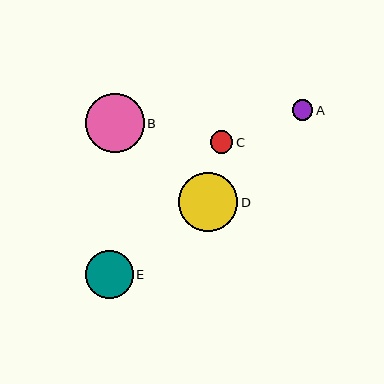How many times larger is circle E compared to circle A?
Circle E is approximately 2.3 times the size of circle A.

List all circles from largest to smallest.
From largest to smallest: B, D, E, C, A.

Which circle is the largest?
Circle B is the largest with a size of approximately 59 pixels.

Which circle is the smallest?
Circle A is the smallest with a size of approximately 20 pixels.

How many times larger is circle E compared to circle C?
Circle E is approximately 2.1 times the size of circle C.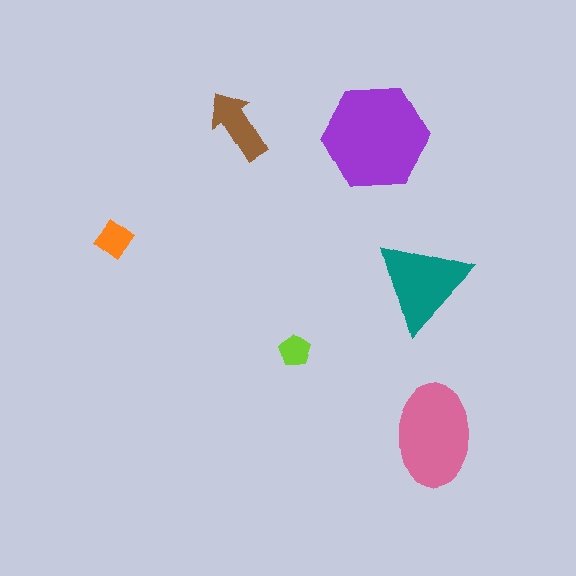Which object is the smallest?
The lime pentagon.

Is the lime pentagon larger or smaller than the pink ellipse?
Smaller.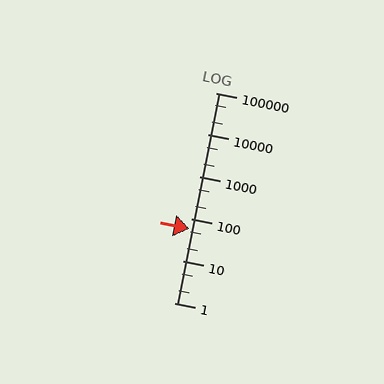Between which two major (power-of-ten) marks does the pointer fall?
The pointer is between 10 and 100.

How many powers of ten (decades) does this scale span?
The scale spans 5 decades, from 1 to 100000.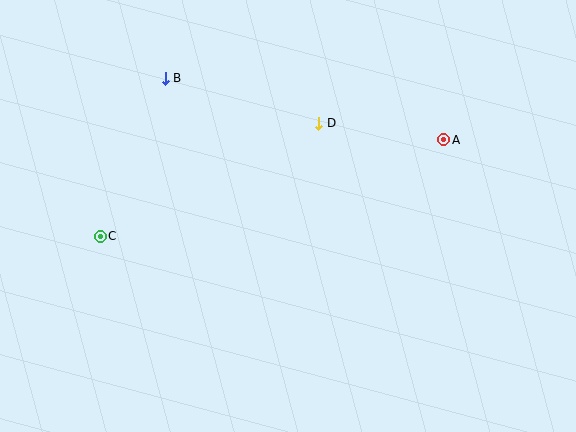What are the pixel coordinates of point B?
Point B is at (165, 78).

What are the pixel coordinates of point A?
Point A is at (444, 140).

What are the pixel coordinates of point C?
Point C is at (100, 236).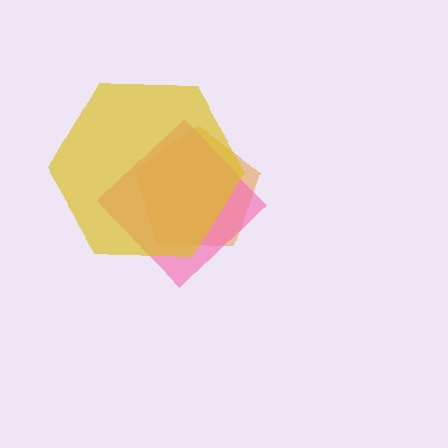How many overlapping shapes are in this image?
There are 3 overlapping shapes in the image.